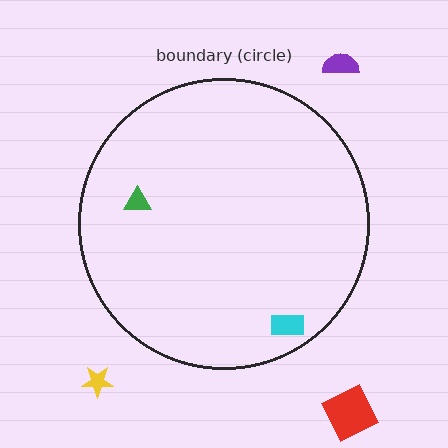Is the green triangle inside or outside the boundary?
Inside.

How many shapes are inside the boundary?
2 inside, 3 outside.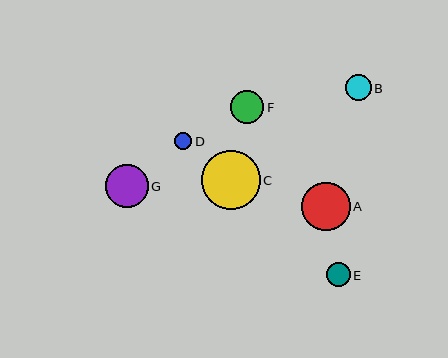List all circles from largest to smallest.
From largest to smallest: C, A, G, F, B, E, D.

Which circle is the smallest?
Circle D is the smallest with a size of approximately 18 pixels.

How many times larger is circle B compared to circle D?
Circle B is approximately 1.5 times the size of circle D.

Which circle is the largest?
Circle C is the largest with a size of approximately 59 pixels.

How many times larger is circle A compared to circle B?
Circle A is approximately 1.9 times the size of circle B.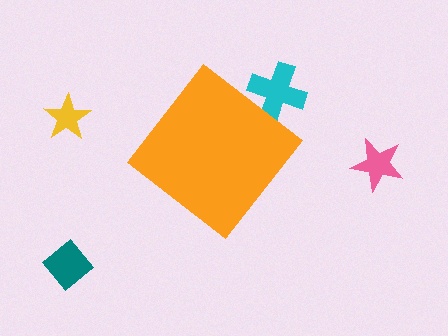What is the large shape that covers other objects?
An orange diamond.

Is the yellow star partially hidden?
No, the yellow star is fully visible.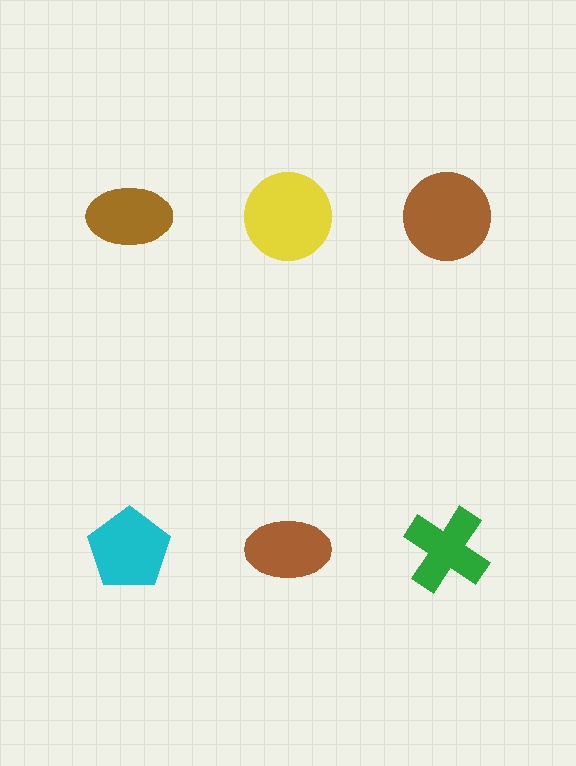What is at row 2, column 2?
A brown ellipse.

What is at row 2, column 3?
A green cross.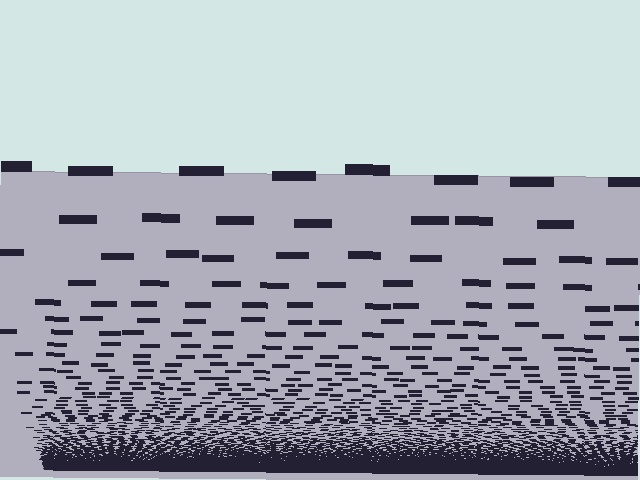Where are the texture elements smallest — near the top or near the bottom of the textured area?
Near the bottom.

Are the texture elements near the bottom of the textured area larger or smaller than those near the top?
Smaller. The gradient is inverted — elements near the bottom are smaller and denser.